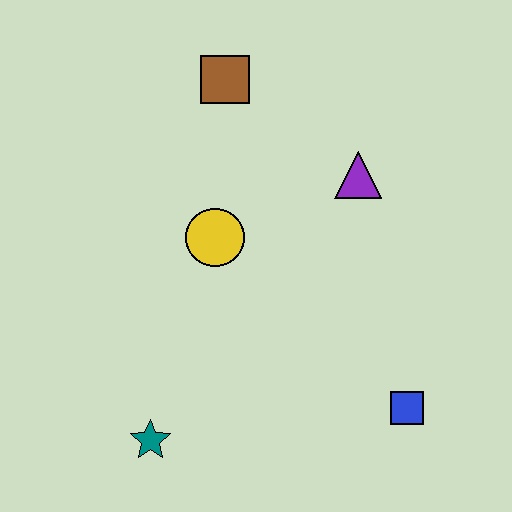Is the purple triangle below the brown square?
Yes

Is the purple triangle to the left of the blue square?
Yes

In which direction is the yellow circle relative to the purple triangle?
The yellow circle is to the left of the purple triangle.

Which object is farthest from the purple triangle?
The teal star is farthest from the purple triangle.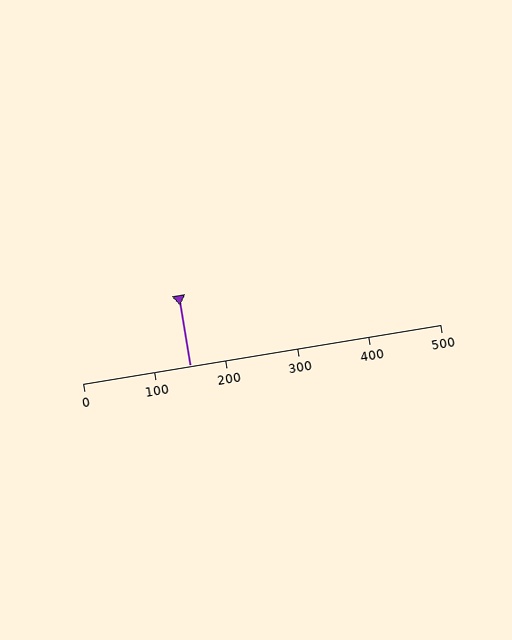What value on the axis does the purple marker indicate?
The marker indicates approximately 150.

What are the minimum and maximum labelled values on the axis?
The axis runs from 0 to 500.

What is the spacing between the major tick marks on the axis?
The major ticks are spaced 100 apart.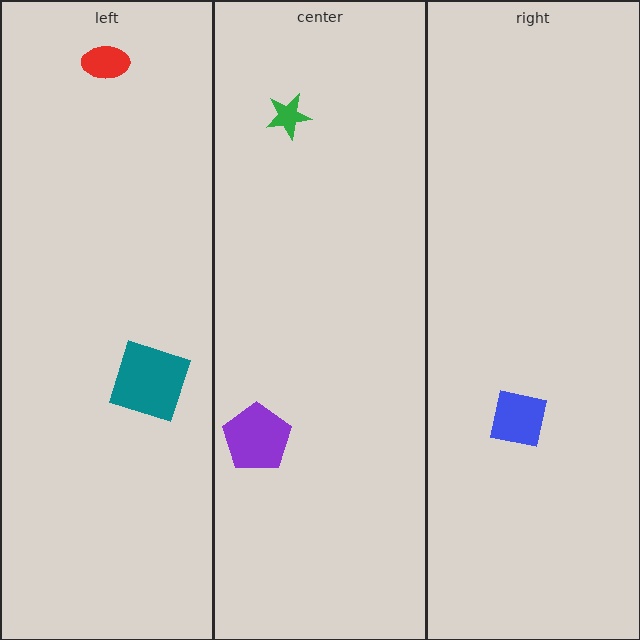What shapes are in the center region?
The purple pentagon, the green star.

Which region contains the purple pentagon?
The center region.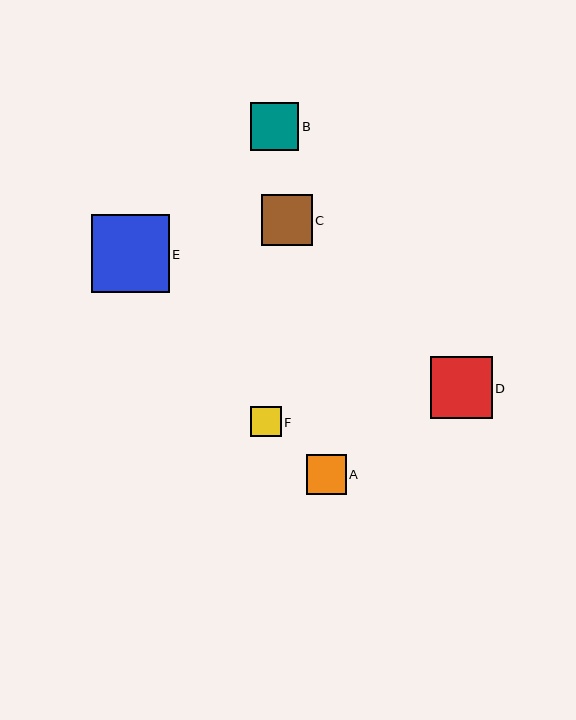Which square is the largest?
Square E is the largest with a size of approximately 78 pixels.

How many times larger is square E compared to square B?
Square E is approximately 1.6 times the size of square B.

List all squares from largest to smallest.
From largest to smallest: E, D, C, B, A, F.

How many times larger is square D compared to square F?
Square D is approximately 2.0 times the size of square F.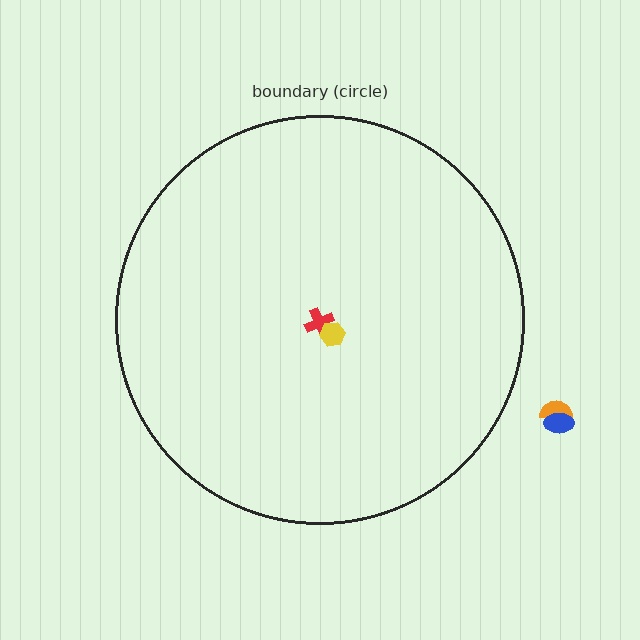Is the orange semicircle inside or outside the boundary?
Outside.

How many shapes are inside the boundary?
2 inside, 2 outside.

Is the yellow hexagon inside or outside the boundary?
Inside.